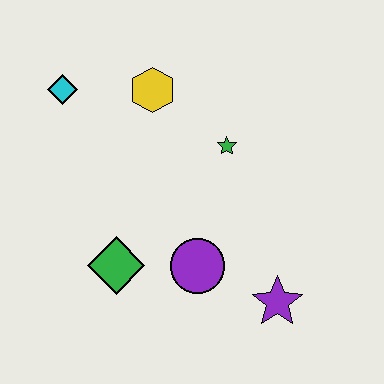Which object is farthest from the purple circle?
The cyan diamond is farthest from the purple circle.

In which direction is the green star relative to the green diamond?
The green star is above the green diamond.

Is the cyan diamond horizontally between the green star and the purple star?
No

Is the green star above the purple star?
Yes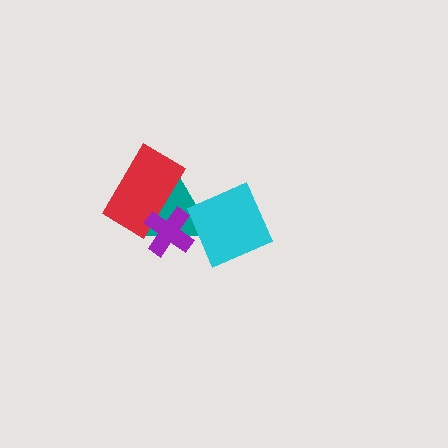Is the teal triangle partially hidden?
Yes, it is partially covered by another shape.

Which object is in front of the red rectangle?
The purple cross is in front of the red rectangle.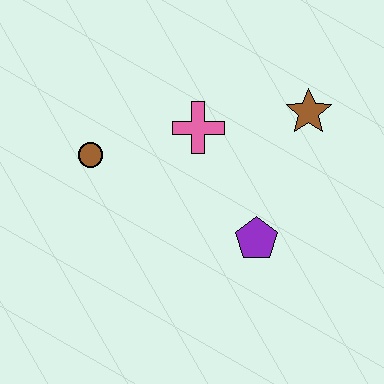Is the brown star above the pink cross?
Yes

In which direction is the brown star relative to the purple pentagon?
The brown star is above the purple pentagon.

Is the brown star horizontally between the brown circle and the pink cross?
No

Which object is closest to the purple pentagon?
The pink cross is closest to the purple pentagon.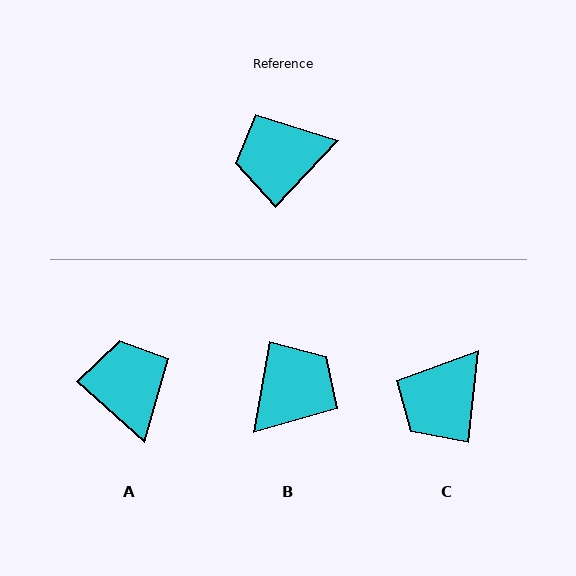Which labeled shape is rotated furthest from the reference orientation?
B, about 147 degrees away.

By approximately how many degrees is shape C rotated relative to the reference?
Approximately 37 degrees counter-clockwise.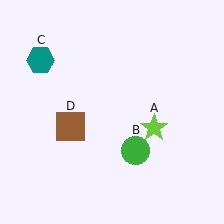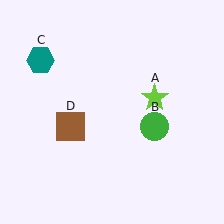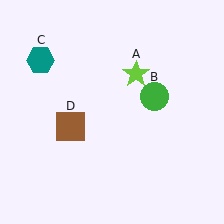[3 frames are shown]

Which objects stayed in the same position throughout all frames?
Teal hexagon (object C) and brown square (object D) remained stationary.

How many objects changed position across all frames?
2 objects changed position: lime star (object A), green circle (object B).